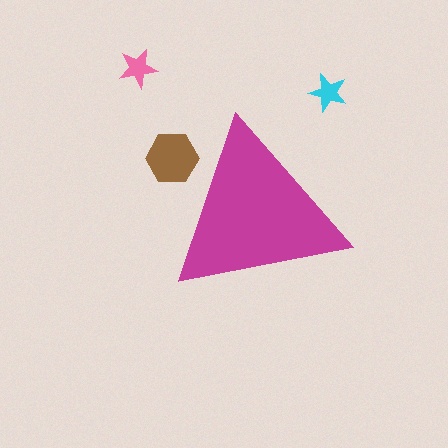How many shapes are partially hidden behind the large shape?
1 shape is partially hidden.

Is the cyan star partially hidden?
No, the cyan star is fully visible.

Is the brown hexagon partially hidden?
Yes, the brown hexagon is partially hidden behind the magenta triangle.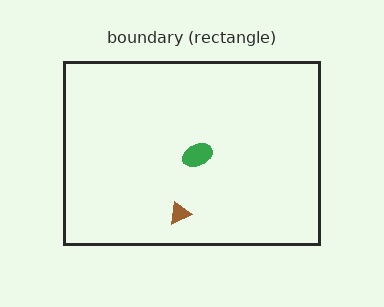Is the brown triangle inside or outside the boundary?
Inside.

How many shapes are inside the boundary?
2 inside, 0 outside.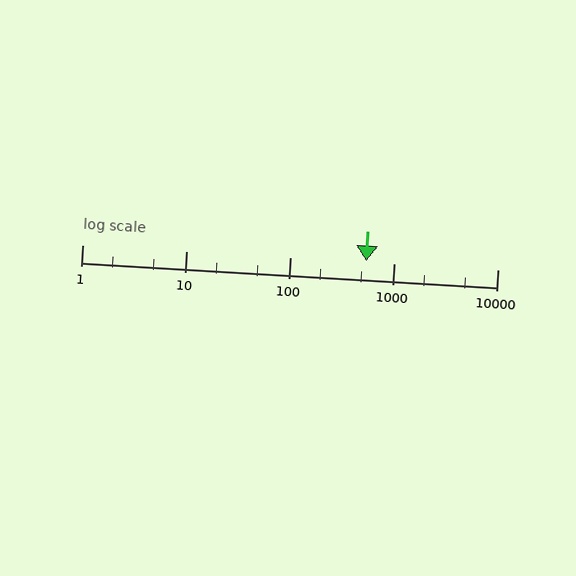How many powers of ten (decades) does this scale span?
The scale spans 4 decades, from 1 to 10000.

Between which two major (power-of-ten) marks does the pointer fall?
The pointer is between 100 and 1000.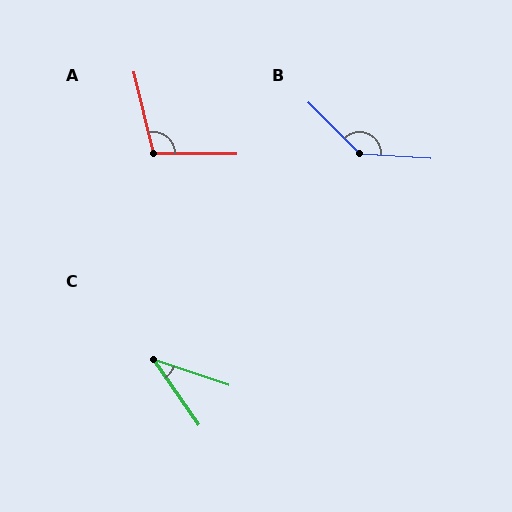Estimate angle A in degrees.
Approximately 103 degrees.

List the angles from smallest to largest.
C (37°), A (103°), B (139°).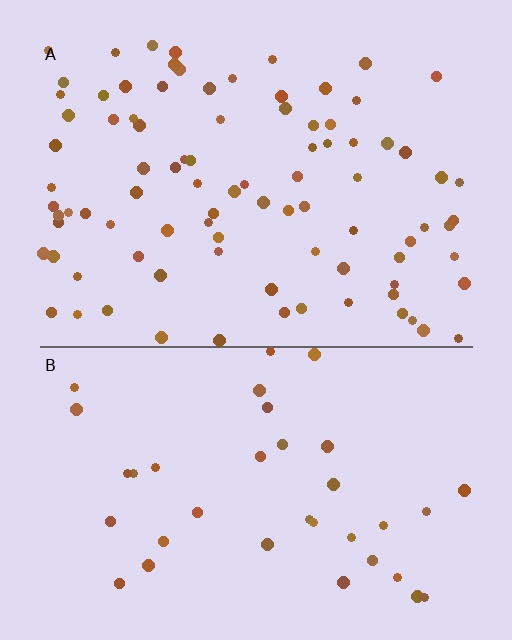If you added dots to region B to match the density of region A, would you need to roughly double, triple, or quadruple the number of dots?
Approximately double.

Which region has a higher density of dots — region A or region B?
A (the top).